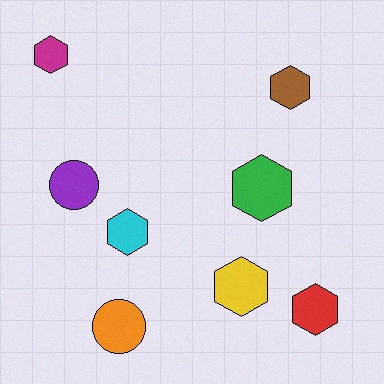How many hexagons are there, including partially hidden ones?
There are 6 hexagons.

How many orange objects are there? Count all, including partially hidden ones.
There is 1 orange object.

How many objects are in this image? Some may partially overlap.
There are 8 objects.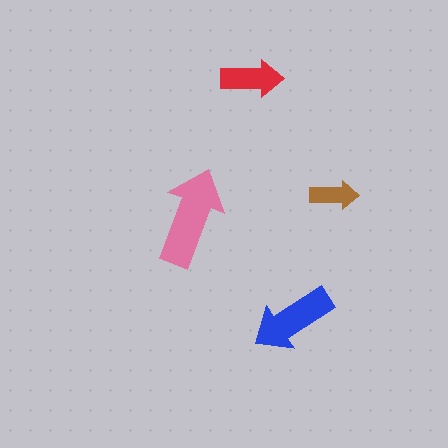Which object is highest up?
The red arrow is topmost.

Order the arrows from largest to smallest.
the pink one, the blue one, the red one, the brown one.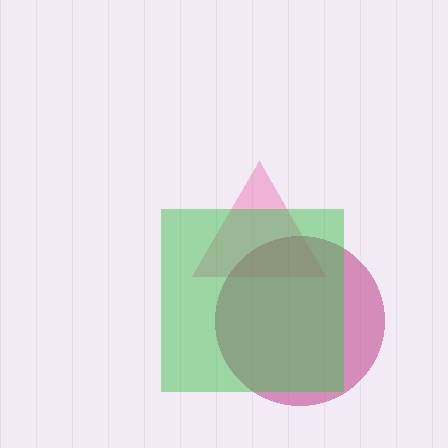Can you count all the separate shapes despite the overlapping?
Yes, there are 3 separate shapes.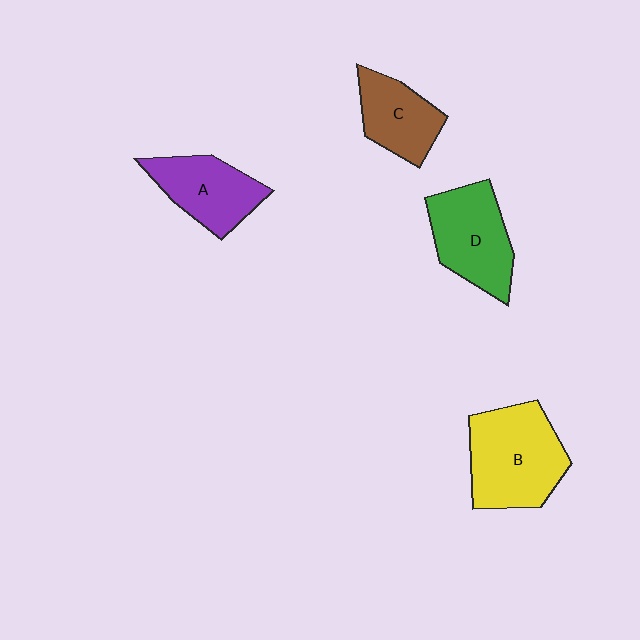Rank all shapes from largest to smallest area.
From largest to smallest: B (yellow), D (green), A (purple), C (brown).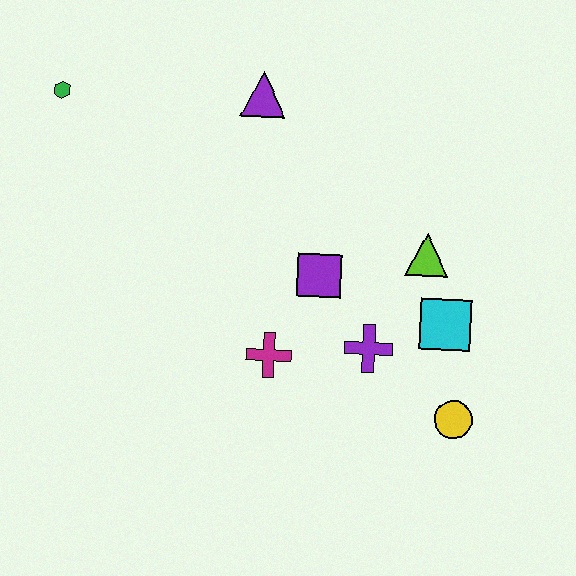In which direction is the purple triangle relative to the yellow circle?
The purple triangle is above the yellow circle.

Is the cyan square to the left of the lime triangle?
No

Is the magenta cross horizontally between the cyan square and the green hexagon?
Yes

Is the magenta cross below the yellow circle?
No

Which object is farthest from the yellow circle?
The green hexagon is farthest from the yellow circle.